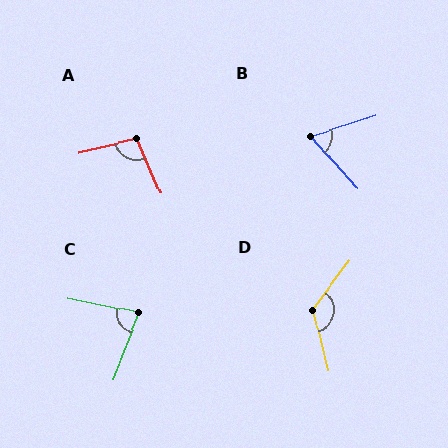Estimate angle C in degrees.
Approximately 80 degrees.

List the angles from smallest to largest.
B (66°), C (80°), A (100°), D (129°).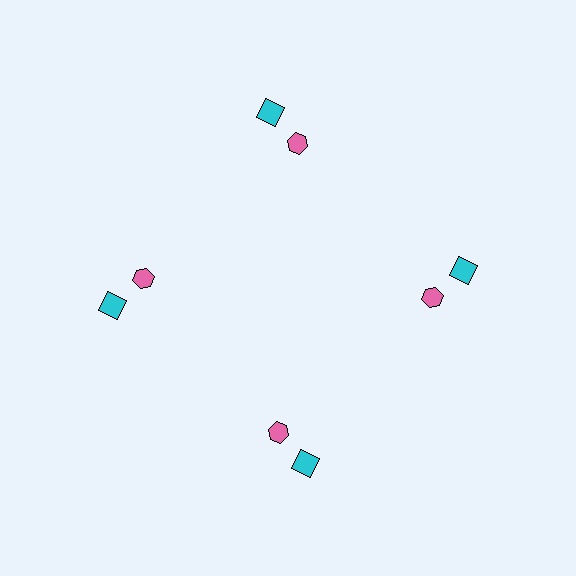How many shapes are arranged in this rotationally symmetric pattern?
There are 8 shapes, arranged in 4 groups of 2.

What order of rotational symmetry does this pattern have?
This pattern has 4-fold rotational symmetry.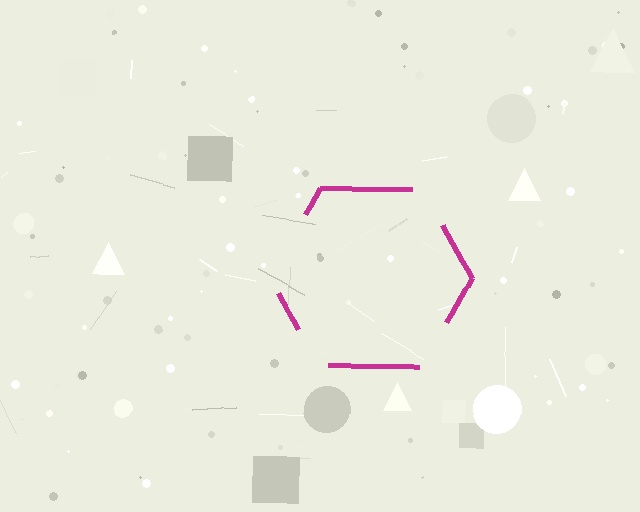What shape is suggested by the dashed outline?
The dashed outline suggests a hexagon.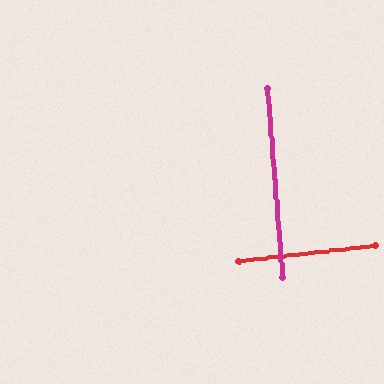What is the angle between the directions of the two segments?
Approximately 88 degrees.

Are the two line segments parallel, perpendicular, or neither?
Perpendicular — they meet at approximately 88°.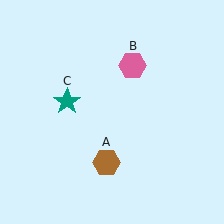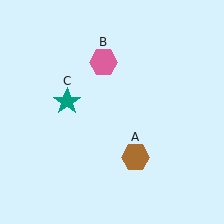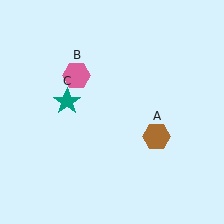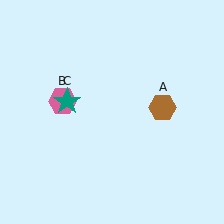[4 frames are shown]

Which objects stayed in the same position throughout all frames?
Teal star (object C) remained stationary.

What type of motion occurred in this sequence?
The brown hexagon (object A), pink hexagon (object B) rotated counterclockwise around the center of the scene.